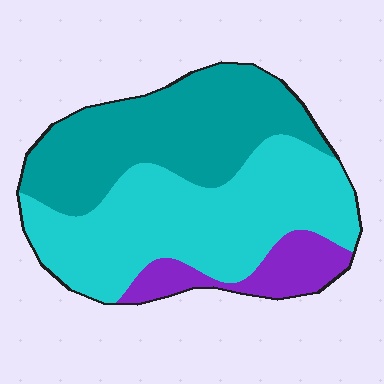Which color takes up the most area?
Cyan, at roughly 50%.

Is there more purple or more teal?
Teal.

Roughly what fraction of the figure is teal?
Teal takes up about two fifths (2/5) of the figure.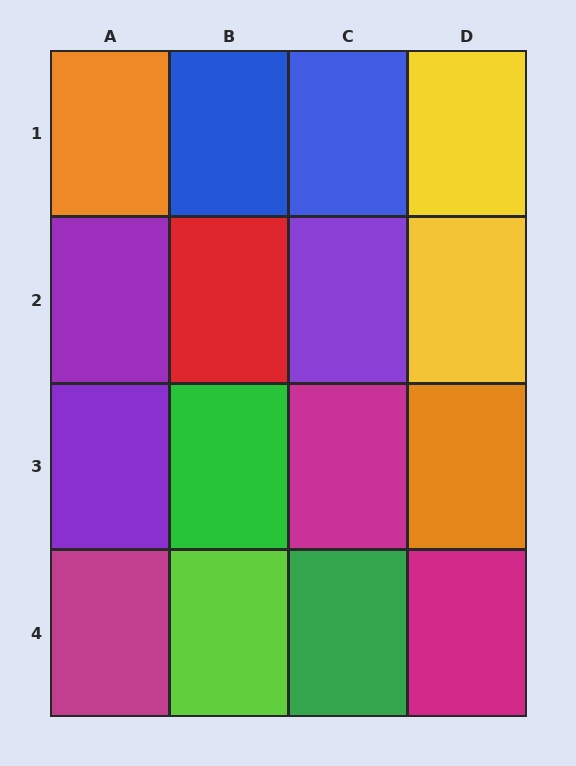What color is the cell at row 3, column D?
Orange.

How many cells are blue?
2 cells are blue.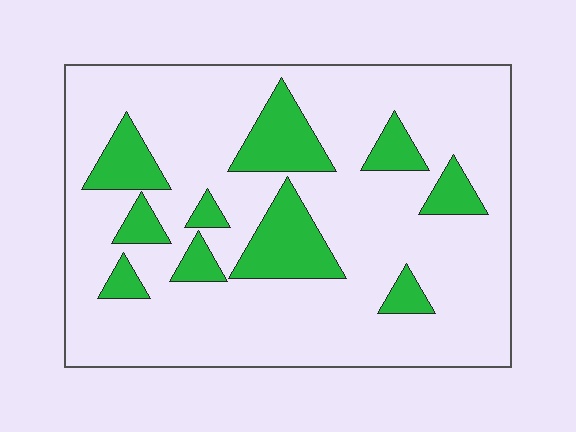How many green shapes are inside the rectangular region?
10.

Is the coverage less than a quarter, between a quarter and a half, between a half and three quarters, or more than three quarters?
Less than a quarter.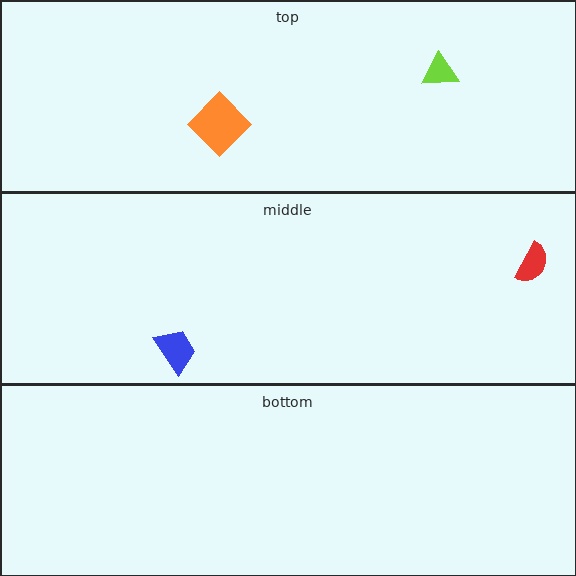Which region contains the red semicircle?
The middle region.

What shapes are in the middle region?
The red semicircle, the blue trapezoid.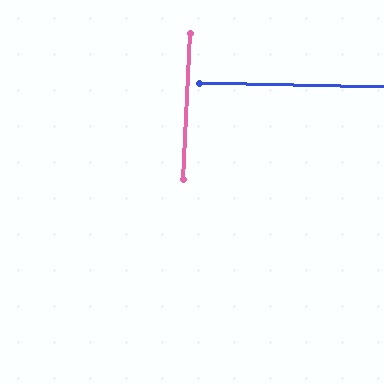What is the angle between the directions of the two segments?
Approximately 88 degrees.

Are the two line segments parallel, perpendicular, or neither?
Perpendicular — they meet at approximately 88°.